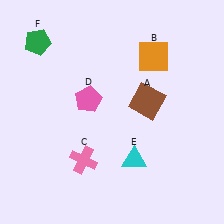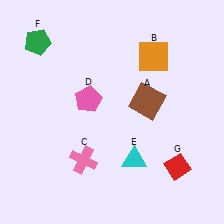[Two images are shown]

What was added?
A red diamond (G) was added in Image 2.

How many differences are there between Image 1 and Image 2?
There is 1 difference between the two images.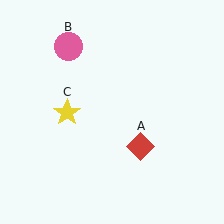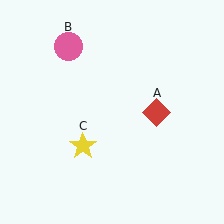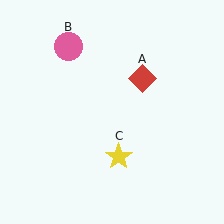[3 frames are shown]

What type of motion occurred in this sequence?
The red diamond (object A), yellow star (object C) rotated counterclockwise around the center of the scene.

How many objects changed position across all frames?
2 objects changed position: red diamond (object A), yellow star (object C).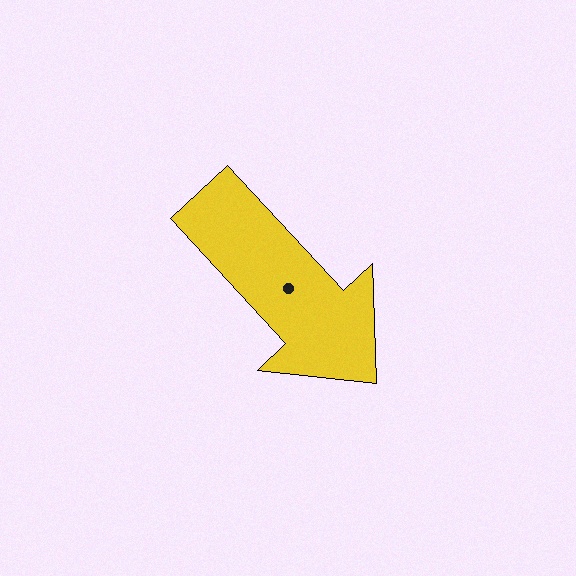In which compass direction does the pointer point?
Southeast.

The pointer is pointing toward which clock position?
Roughly 5 o'clock.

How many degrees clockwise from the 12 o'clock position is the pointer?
Approximately 137 degrees.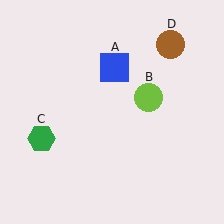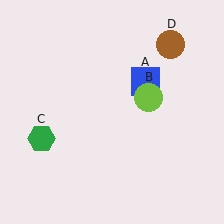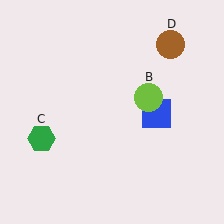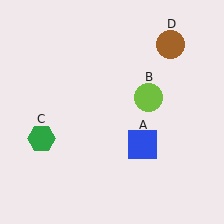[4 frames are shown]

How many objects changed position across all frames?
1 object changed position: blue square (object A).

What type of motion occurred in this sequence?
The blue square (object A) rotated clockwise around the center of the scene.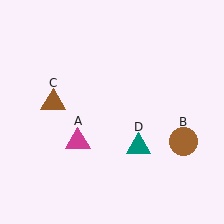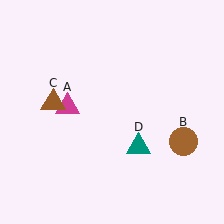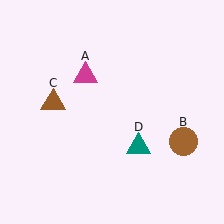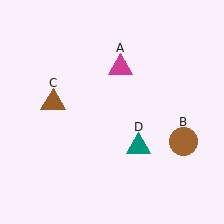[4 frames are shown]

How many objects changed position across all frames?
1 object changed position: magenta triangle (object A).